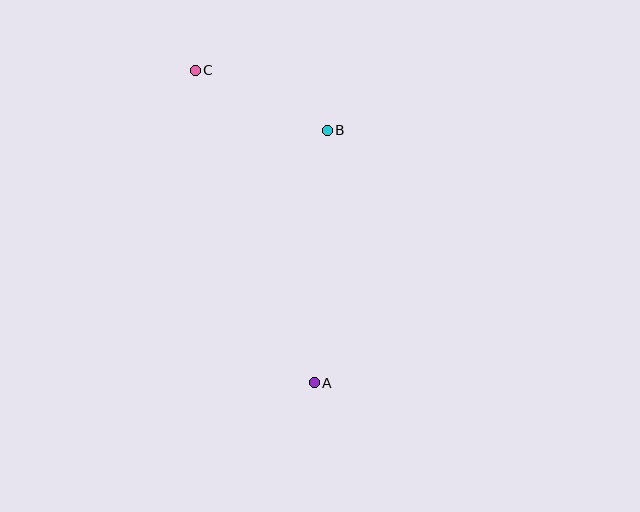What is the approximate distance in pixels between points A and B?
The distance between A and B is approximately 253 pixels.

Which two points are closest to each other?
Points B and C are closest to each other.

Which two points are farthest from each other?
Points A and C are farthest from each other.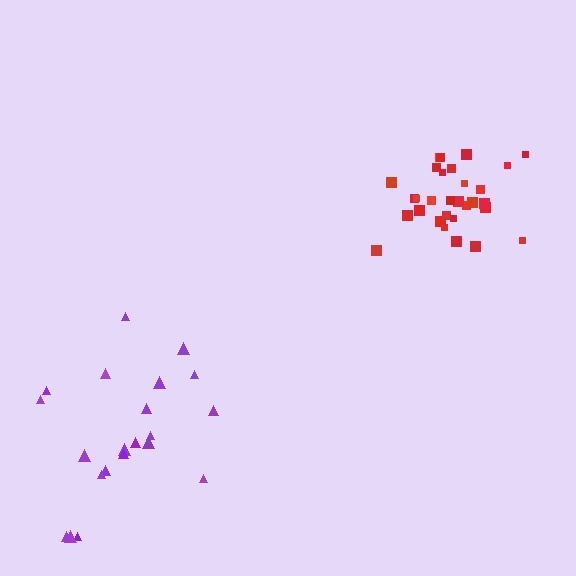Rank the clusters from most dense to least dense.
red, purple.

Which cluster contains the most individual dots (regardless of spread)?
Red (30).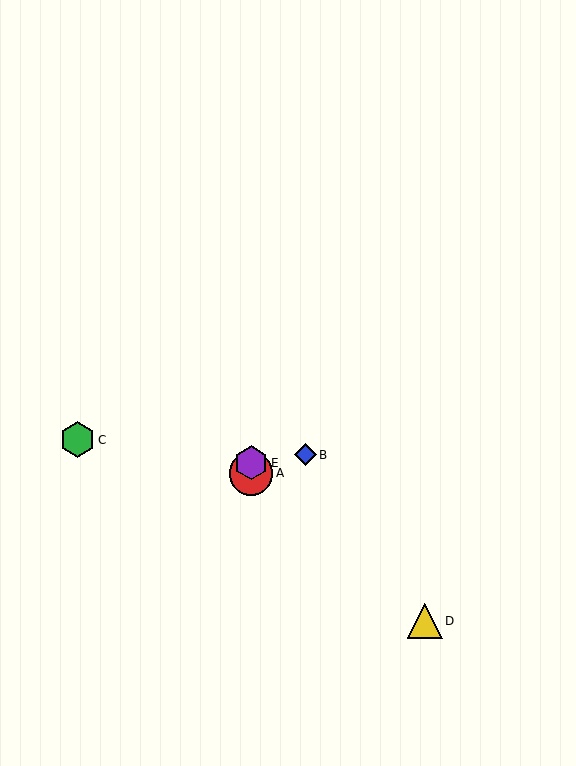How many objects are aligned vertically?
2 objects (A, E) are aligned vertically.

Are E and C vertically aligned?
No, E is at x≈251 and C is at x≈77.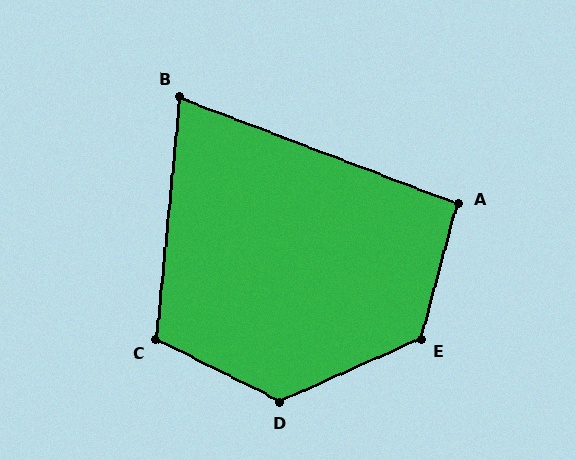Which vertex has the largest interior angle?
D, at approximately 129 degrees.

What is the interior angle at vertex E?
Approximately 129 degrees (obtuse).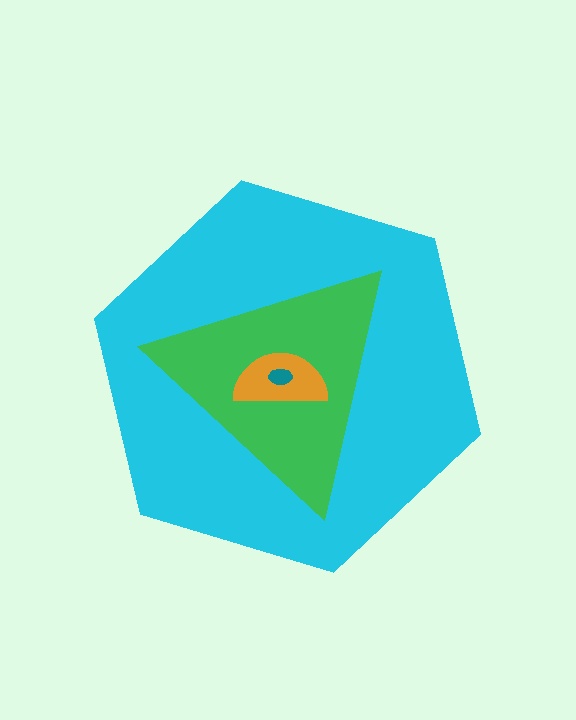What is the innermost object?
The teal ellipse.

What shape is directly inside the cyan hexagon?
The green triangle.